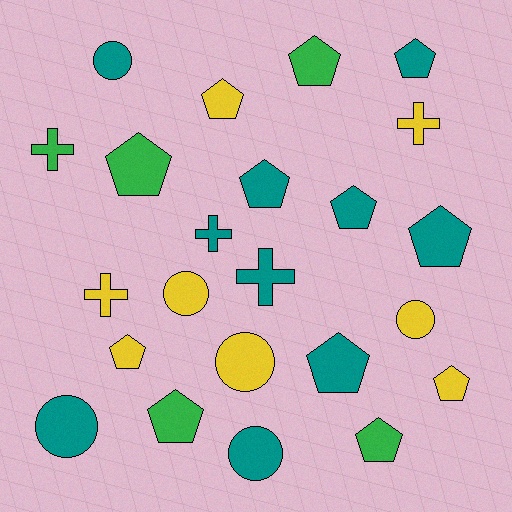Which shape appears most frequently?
Pentagon, with 12 objects.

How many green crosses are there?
There is 1 green cross.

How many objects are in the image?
There are 23 objects.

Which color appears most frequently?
Teal, with 10 objects.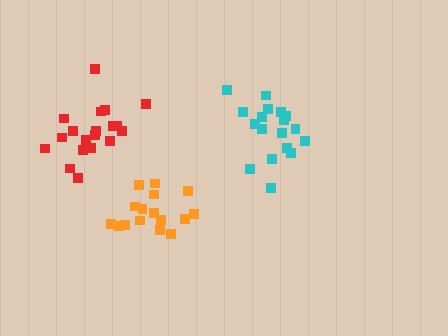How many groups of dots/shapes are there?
There are 3 groups.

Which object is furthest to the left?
The red cluster is leftmost.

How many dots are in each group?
Group 1: 16 dots, Group 2: 18 dots, Group 3: 19 dots (53 total).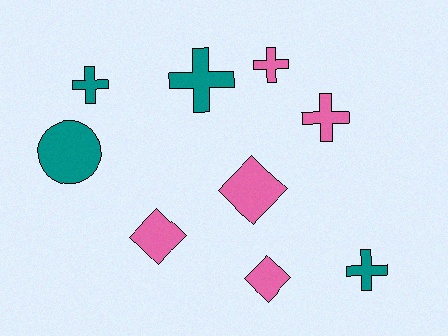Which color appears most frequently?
Pink, with 5 objects.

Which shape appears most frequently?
Cross, with 5 objects.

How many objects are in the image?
There are 9 objects.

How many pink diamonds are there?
There are 3 pink diamonds.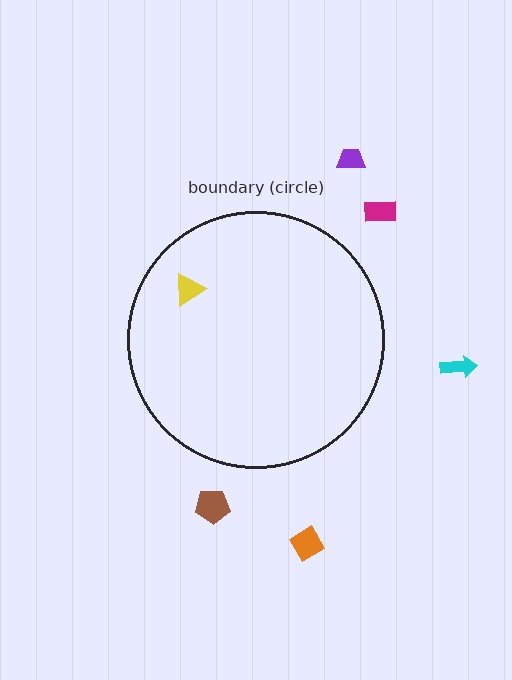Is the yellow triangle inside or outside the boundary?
Inside.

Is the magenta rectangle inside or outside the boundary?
Outside.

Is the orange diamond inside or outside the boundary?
Outside.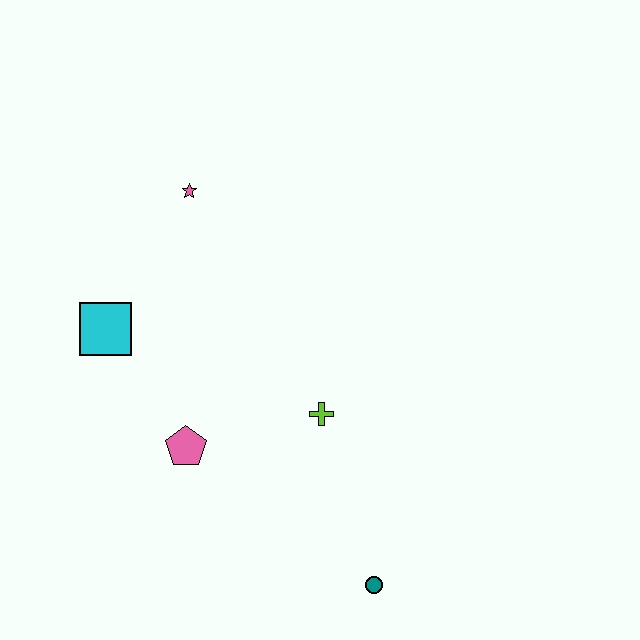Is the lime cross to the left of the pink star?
No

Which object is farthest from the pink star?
The teal circle is farthest from the pink star.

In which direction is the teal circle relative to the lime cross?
The teal circle is below the lime cross.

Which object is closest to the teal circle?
The lime cross is closest to the teal circle.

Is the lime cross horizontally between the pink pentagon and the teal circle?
Yes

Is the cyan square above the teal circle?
Yes